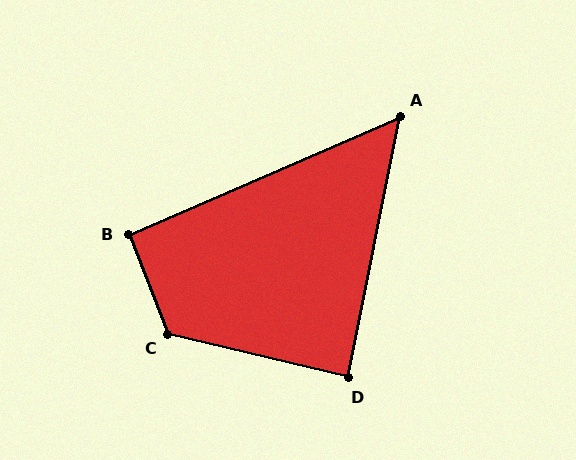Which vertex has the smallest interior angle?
A, at approximately 55 degrees.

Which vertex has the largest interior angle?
C, at approximately 125 degrees.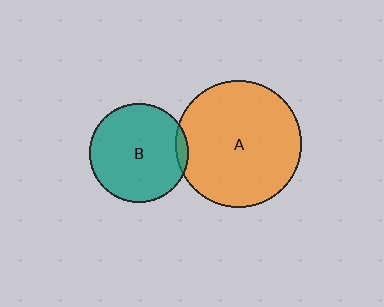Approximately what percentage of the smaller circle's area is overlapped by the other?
Approximately 5%.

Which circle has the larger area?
Circle A (orange).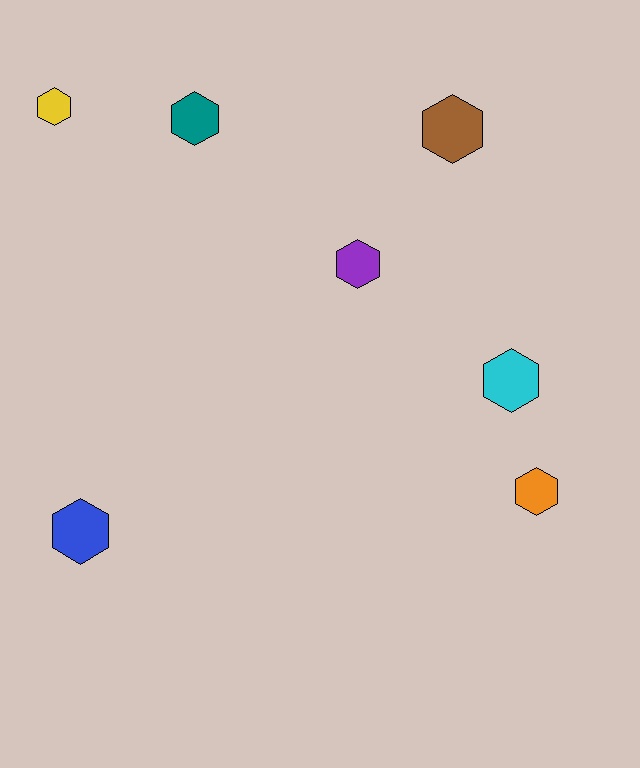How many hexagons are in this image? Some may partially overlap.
There are 7 hexagons.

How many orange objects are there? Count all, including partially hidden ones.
There is 1 orange object.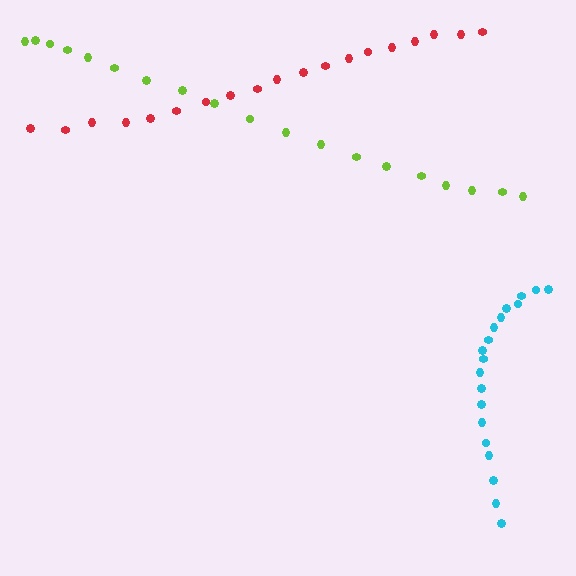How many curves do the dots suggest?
There are 3 distinct paths.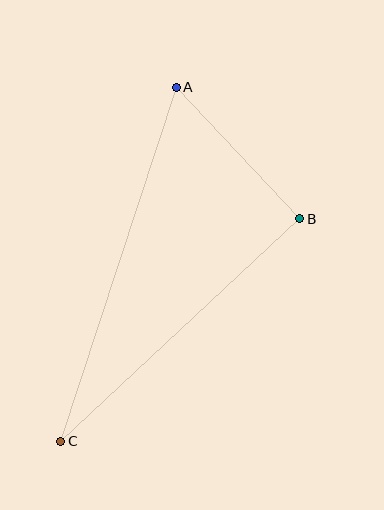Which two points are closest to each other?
Points A and B are closest to each other.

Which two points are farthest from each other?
Points A and C are farthest from each other.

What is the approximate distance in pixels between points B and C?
The distance between B and C is approximately 326 pixels.